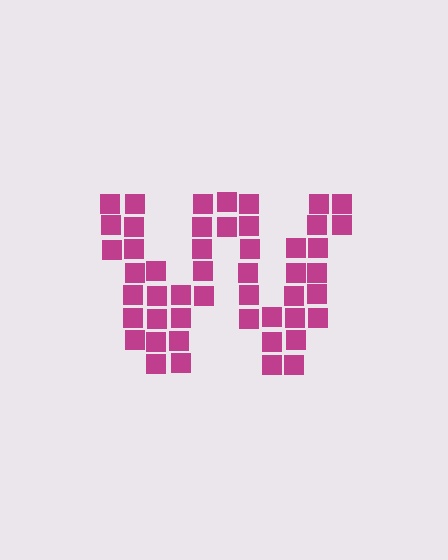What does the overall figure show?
The overall figure shows the letter W.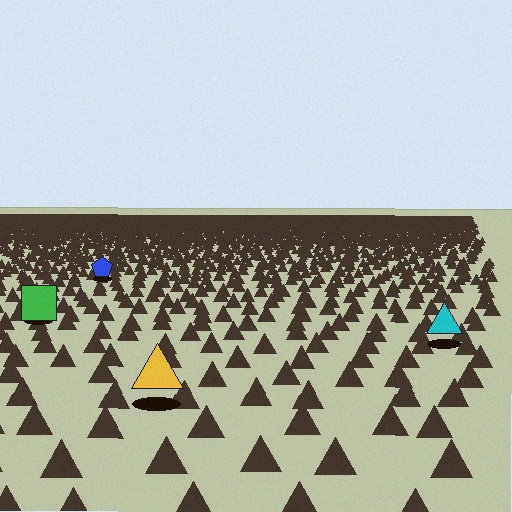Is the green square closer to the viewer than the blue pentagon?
Yes. The green square is closer — you can tell from the texture gradient: the ground texture is coarser near it.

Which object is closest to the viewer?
The yellow triangle is closest. The texture marks near it are larger and more spread out.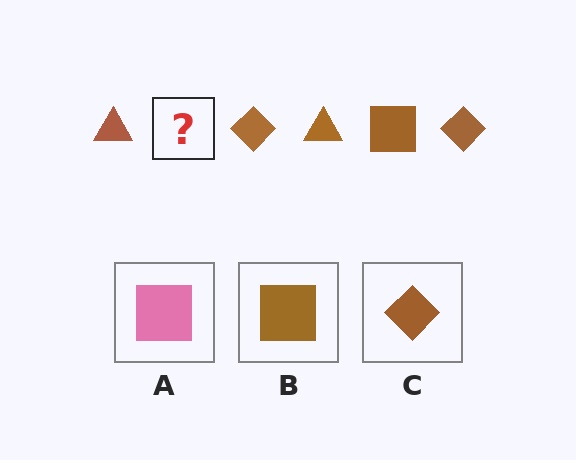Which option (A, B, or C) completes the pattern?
B.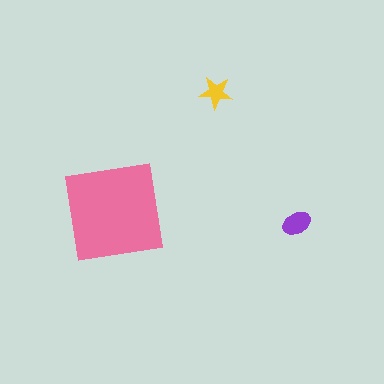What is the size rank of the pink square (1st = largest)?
1st.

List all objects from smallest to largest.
The yellow star, the purple ellipse, the pink square.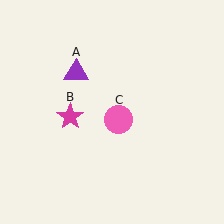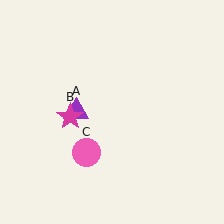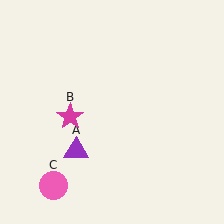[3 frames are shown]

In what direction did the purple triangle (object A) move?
The purple triangle (object A) moved down.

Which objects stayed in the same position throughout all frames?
Magenta star (object B) remained stationary.